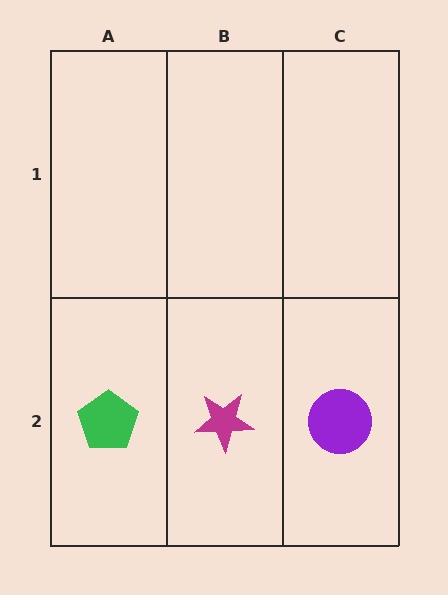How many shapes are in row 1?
0 shapes.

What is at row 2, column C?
A purple circle.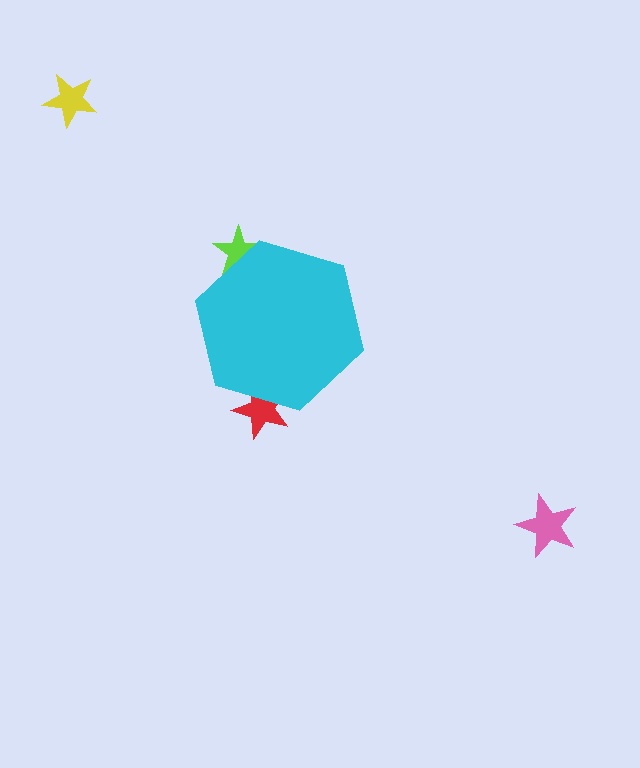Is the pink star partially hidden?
No, the pink star is fully visible.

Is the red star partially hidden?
Yes, the red star is partially hidden behind the cyan hexagon.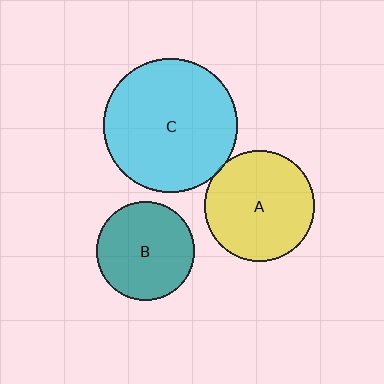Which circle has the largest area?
Circle C (cyan).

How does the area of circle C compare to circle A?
Approximately 1.5 times.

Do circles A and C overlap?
Yes.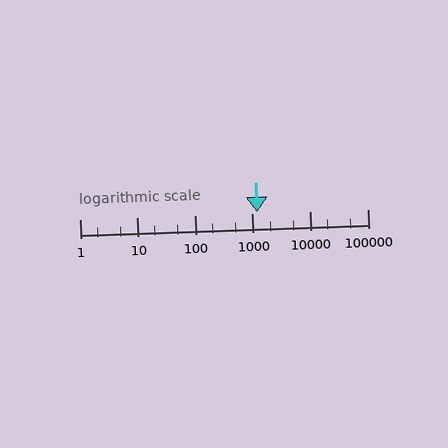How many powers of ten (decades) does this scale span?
The scale spans 5 decades, from 1 to 100000.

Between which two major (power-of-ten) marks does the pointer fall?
The pointer is between 1000 and 10000.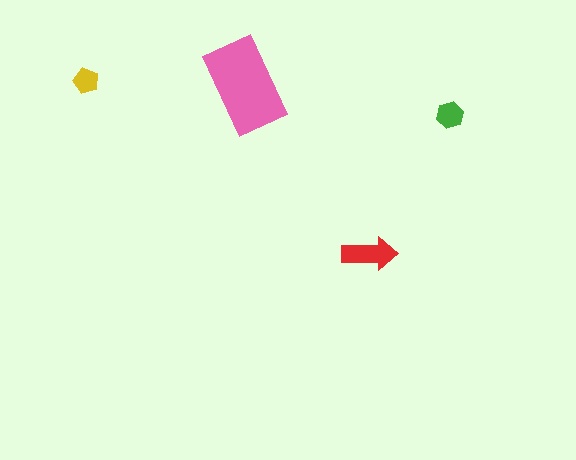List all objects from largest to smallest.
The pink rectangle, the red arrow, the green hexagon, the yellow pentagon.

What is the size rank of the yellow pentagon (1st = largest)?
4th.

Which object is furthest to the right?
The green hexagon is rightmost.